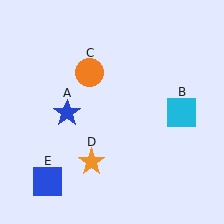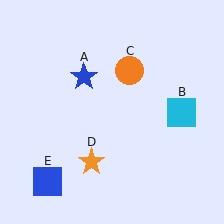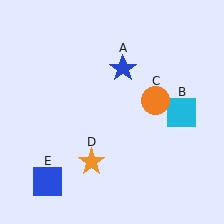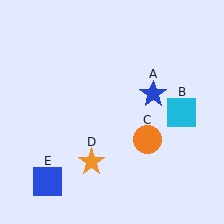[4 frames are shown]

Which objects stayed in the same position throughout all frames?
Cyan square (object B) and orange star (object D) and blue square (object E) remained stationary.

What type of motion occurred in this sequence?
The blue star (object A), orange circle (object C) rotated clockwise around the center of the scene.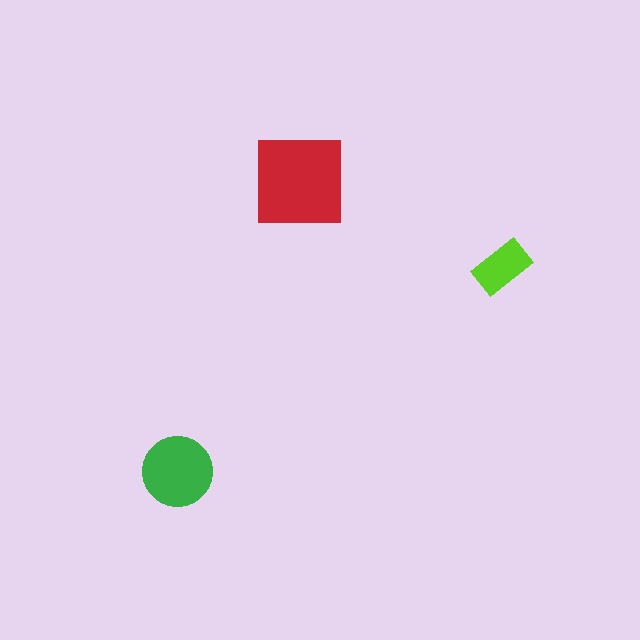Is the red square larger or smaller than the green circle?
Larger.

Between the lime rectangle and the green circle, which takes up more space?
The green circle.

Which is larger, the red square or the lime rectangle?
The red square.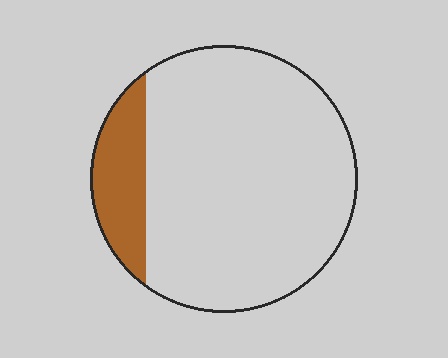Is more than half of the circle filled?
No.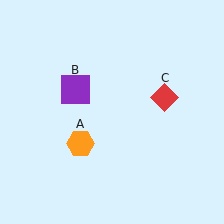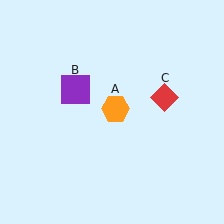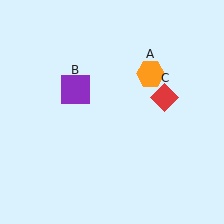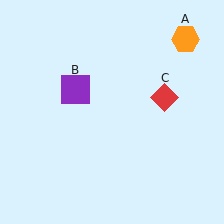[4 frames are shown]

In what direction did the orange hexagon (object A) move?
The orange hexagon (object A) moved up and to the right.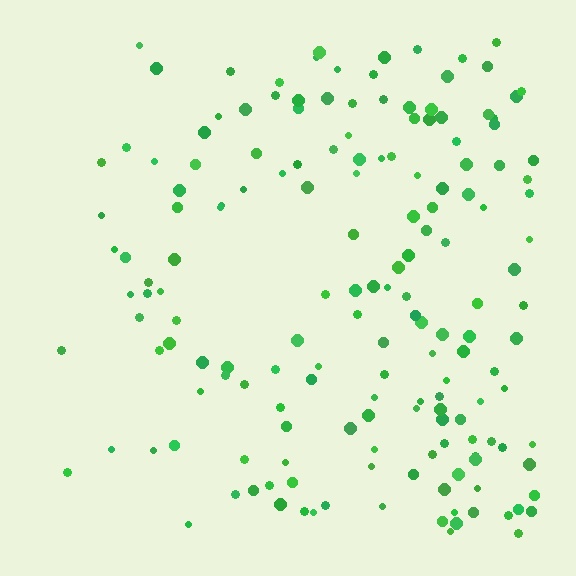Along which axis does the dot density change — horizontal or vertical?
Horizontal.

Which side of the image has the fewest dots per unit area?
The left.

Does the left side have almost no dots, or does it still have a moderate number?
Still a moderate number, just noticeably fewer than the right.